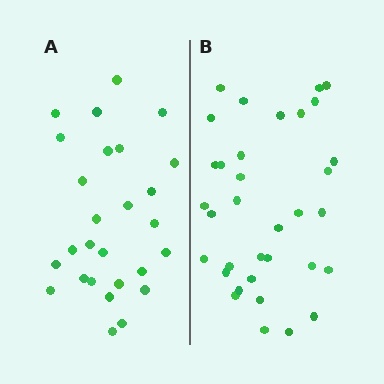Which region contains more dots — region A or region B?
Region B (the right region) has more dots.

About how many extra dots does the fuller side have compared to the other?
Region B has roughly 8 or so more dots than region A.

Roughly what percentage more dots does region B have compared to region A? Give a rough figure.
About 25% more.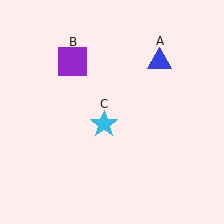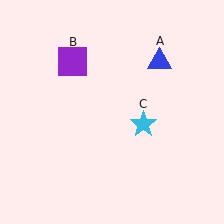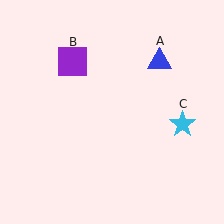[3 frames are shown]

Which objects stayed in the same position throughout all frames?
Blue triangle (object A) and purple square (object B) remained stationary.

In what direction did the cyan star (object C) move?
The cyan star (object C) moved right.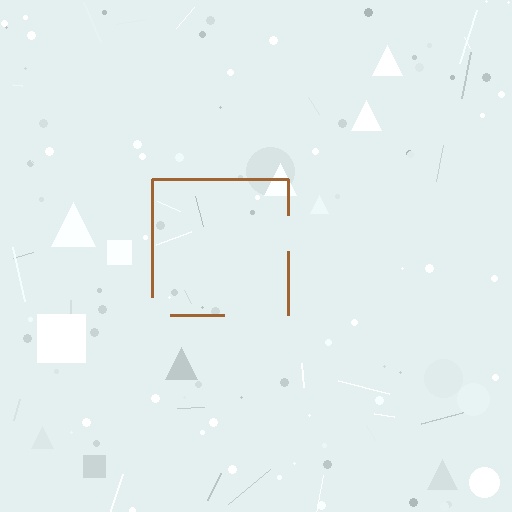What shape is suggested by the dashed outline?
The dashed outline suggests a square.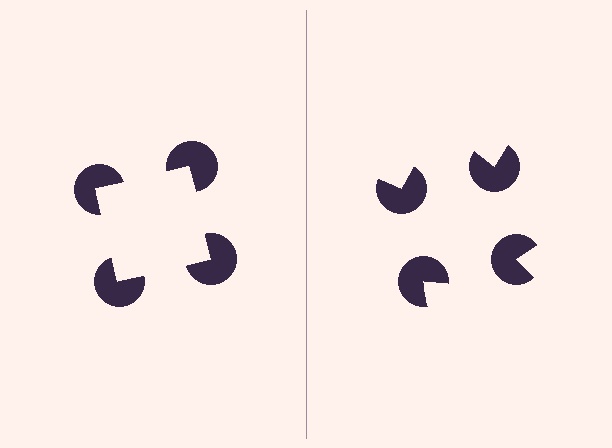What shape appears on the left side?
An illusory square.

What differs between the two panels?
The pac-man discs are positioned identically on both sides; only the wedge orientations differ. On the left they align to a square; on the right they are misaligned.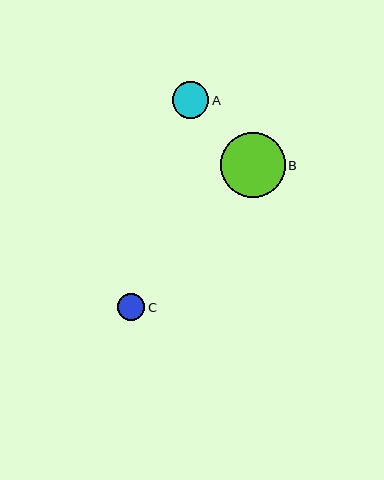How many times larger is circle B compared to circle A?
Circle B is approximately 1.8 times the size of circle A.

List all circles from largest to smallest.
From largest to smallest: B, A, C.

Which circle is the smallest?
Circle C is the smallest with a size of approximately 27 pixels.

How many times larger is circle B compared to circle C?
Circle B is approximately 2.4 times the size of circle C.